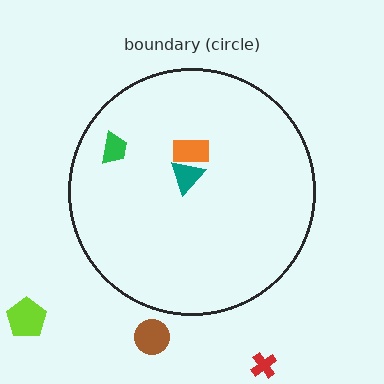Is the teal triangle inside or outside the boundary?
Inside.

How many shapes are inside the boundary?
3 inside, 3 outside.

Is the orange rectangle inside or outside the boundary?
Inside.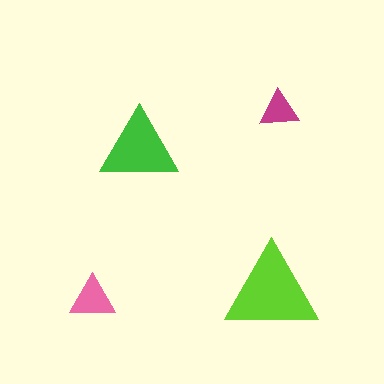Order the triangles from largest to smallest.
the lime one, the green one, the pink one, the magenta one.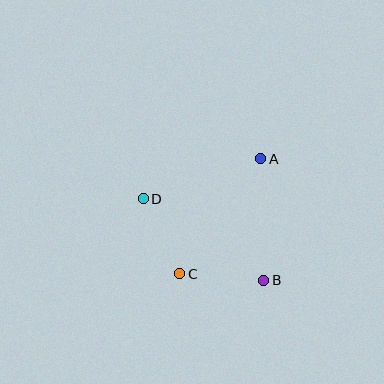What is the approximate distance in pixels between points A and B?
The distance between A and B is approximately 121 pixels.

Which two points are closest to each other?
Points C and D are closest to each other.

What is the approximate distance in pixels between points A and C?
The distance between A and C is approximately 140 pixels.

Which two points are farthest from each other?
Points B and D are farthest from each other.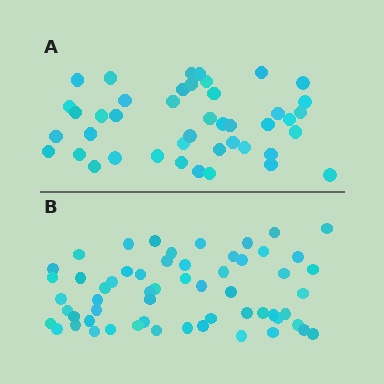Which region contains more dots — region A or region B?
Region B (the bottom region) has more dots.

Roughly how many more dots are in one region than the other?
Region B has approximately 15 more dots than region A.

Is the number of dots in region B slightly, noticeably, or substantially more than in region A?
Region B has noticeably more, but not dramatically so. The ratio is roughly 1.3 to 1.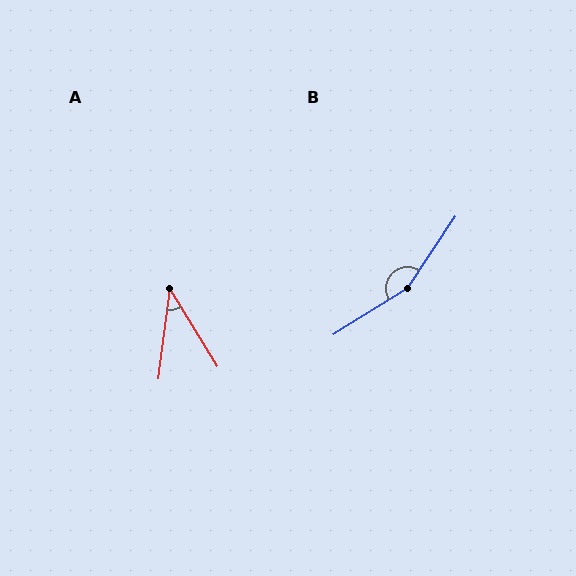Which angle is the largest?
B, at approximately 156 degrees.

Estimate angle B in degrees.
Approximately 156 degrees.